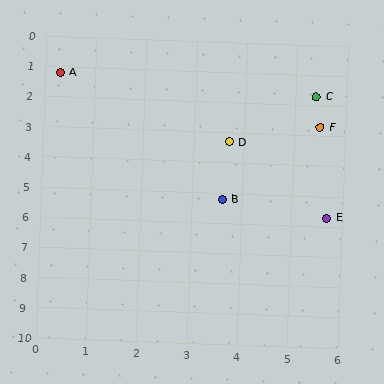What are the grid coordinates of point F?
Point F is at approximately (5.5, 2.7).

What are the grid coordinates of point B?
Point B is at approximately (3.6, 5.2).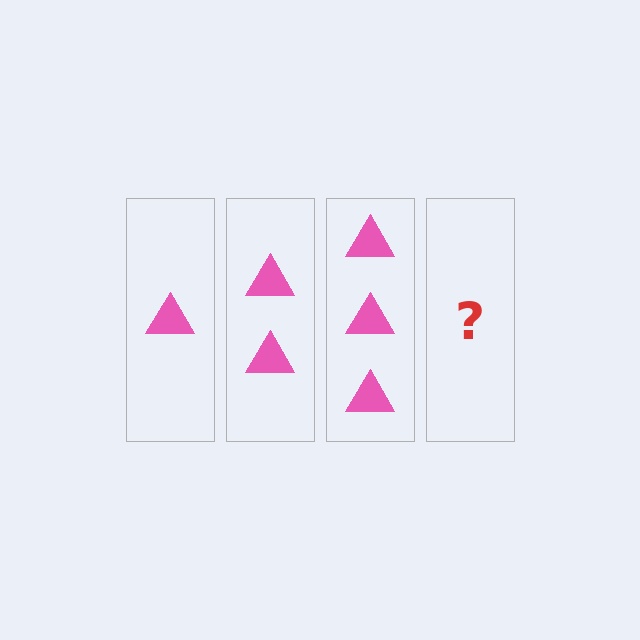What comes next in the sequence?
The next element should be 4 triangles.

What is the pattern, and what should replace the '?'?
The pattern is that each step adds one more triangle. The '?' should be 4 triangles.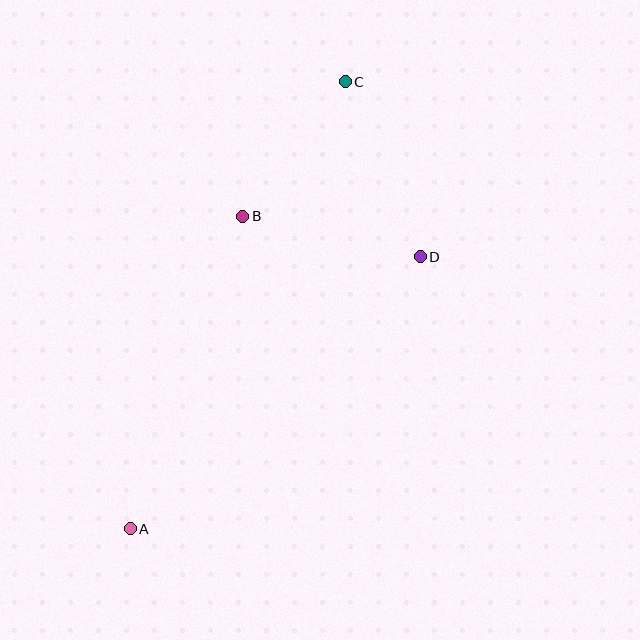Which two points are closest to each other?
Points B and C are closest to each other.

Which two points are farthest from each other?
Points A and C are farthest from each other.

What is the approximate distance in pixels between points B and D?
The distance between B and D is approximately 182 pixels.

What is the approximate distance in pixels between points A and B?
The distance between A and B is approximately 332 pixels.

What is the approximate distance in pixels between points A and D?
The distance between A and D is approximately 398 pixels.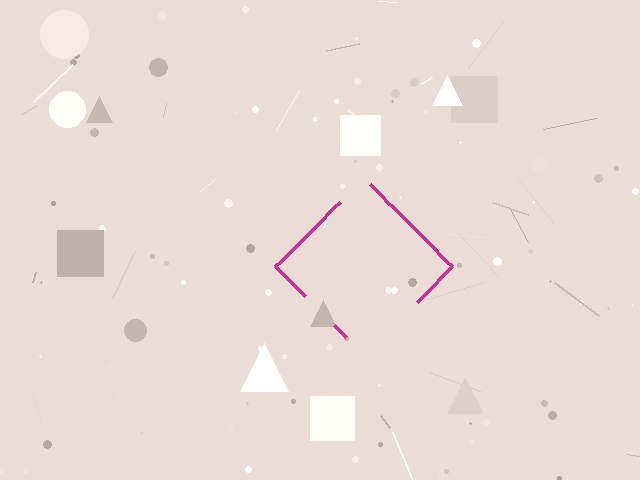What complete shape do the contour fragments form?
The contour fragments form a diamond.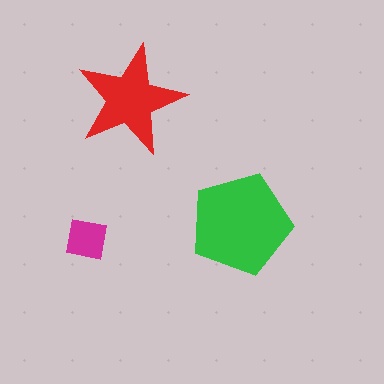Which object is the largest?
The green pentagon.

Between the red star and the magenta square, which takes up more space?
The red star.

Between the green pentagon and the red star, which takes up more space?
The green pentagon.